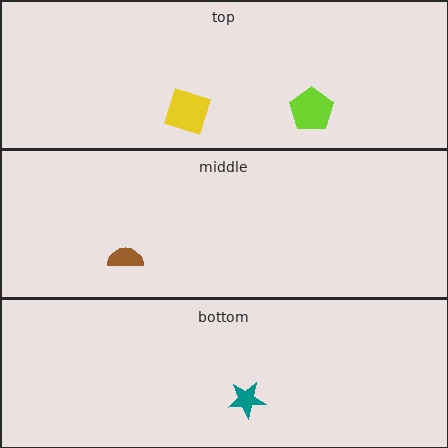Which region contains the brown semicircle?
The middle region.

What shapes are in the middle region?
The brown semicircle.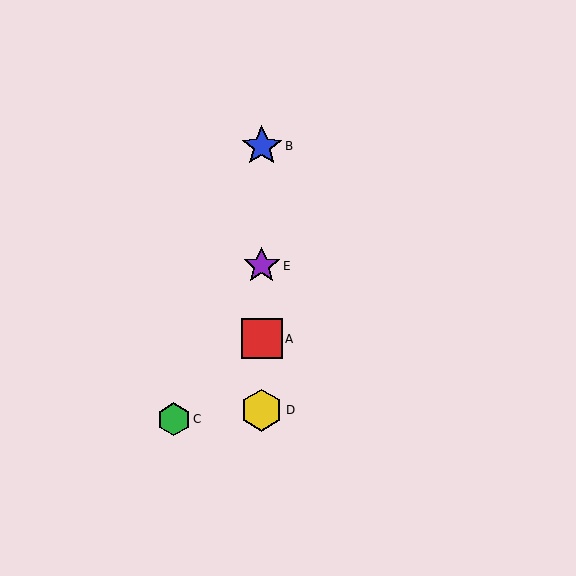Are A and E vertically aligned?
Yes, both are at x≈262.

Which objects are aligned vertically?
Objects A, B, D, E are aligned vertically.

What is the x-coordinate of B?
Object B is at x≈262.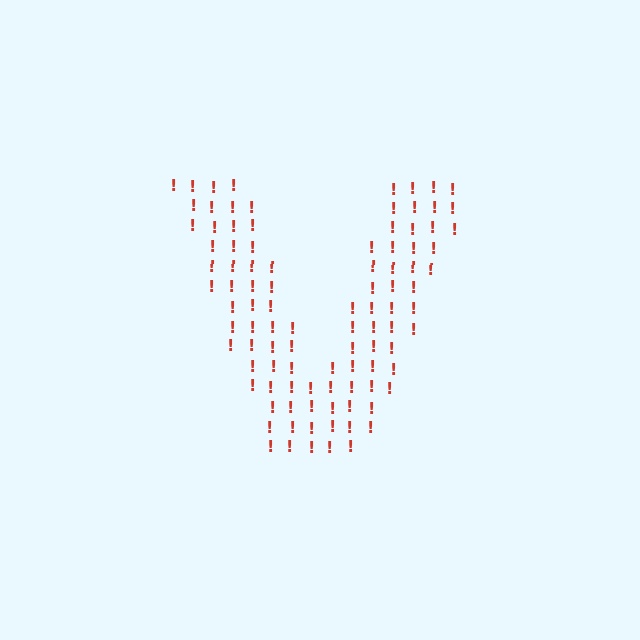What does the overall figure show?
The overall figure shows the letter V.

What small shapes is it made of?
It is made of small exclamation marks.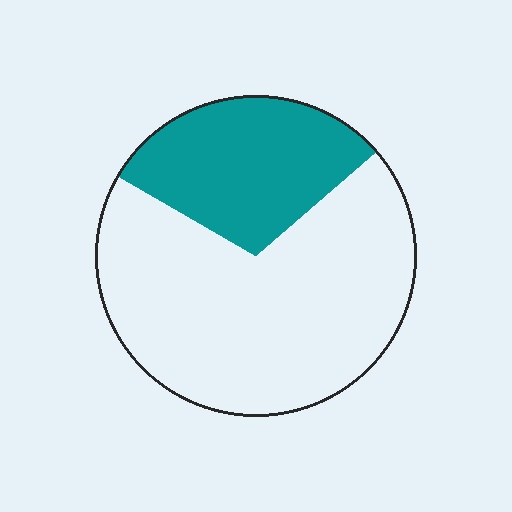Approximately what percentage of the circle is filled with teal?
Approximately 30%.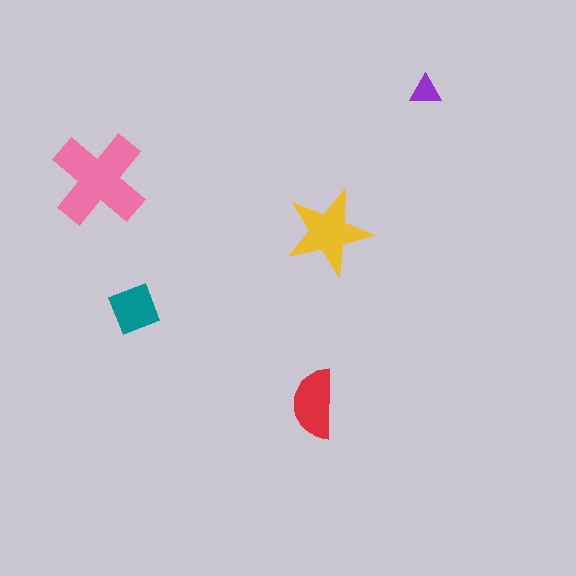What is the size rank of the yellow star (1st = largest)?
2nd.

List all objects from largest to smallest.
The pink cross, the yellow star, the red semicircle, the teal diamond, the purple triangle.